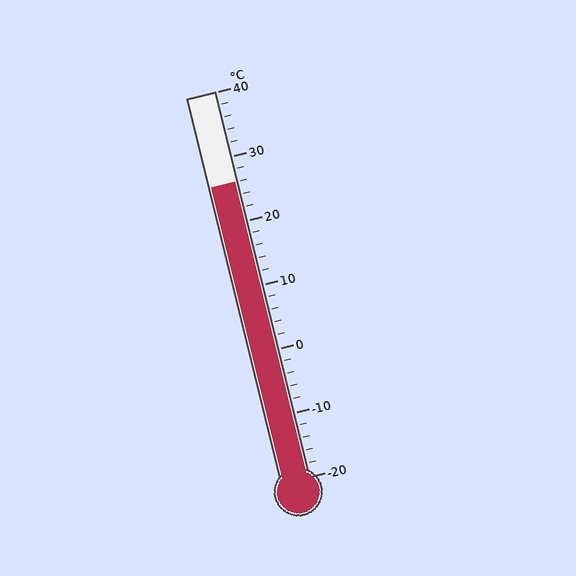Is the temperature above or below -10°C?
The temperature is above -10°C.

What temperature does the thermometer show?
The thermometer shows approximately 26°C.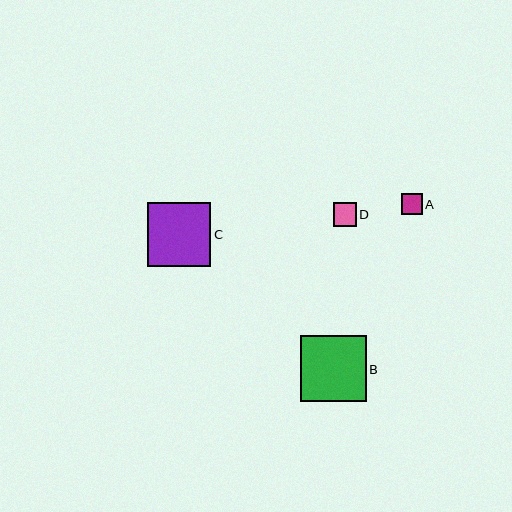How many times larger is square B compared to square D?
Square B is approximately 2.8 times the size of square D.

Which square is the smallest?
Square A is the smallest with a size of approximately 21 pixels.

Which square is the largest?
Square B is the largest with a size of approximately 66 pixels.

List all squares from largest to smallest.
From largest to smallest: B, C, D, A.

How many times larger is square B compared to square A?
Square B is approximately 3.2 times the size of square A.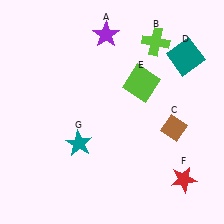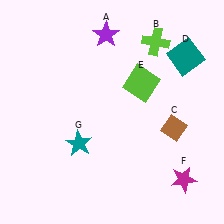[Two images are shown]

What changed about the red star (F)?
In Image 1, F is red. In Image 2, it changed to magenta.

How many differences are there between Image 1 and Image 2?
There is 1 difference between the two images.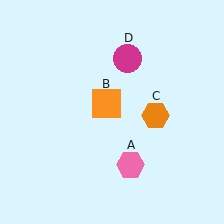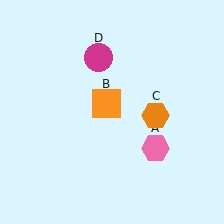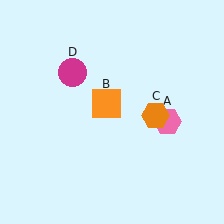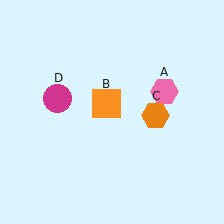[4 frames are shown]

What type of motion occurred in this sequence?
The pink hexagon (object A), magenta circle (object D) rotated counterclockwise around the center of the scene.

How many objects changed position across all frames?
2 objects changed position: pink hexagon (object A), magenta circle (object D).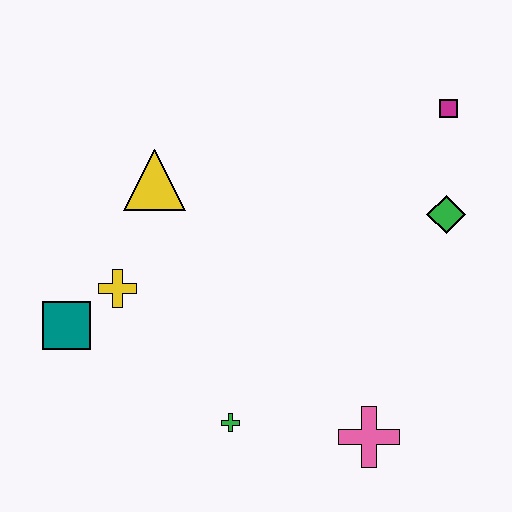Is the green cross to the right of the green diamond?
No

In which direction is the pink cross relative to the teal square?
The pink cross is to the right of the teal square.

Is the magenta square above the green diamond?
Yes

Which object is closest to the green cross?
The pink cross is closest to the green cross.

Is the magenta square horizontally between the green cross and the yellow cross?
No